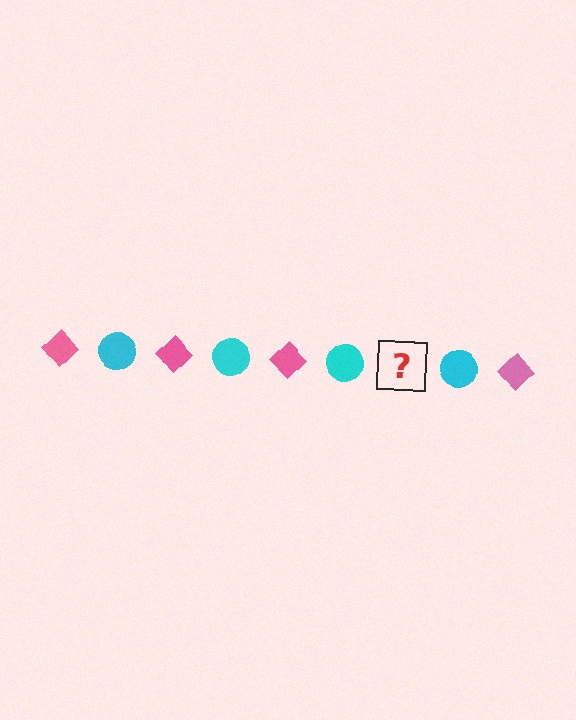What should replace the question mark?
The question mark should be replaced with a pink diamond.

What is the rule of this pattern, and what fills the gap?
The rule is that the pattern alternates between pink diamond and cyan circle. The gap should be filled with a pink diamond.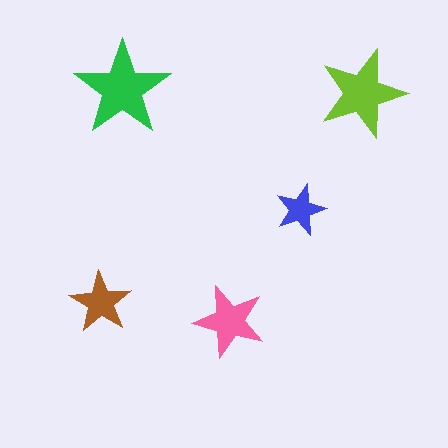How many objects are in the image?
There are 5 objects in the image.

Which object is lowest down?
The pink star is bottommost.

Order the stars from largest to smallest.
the green one, the lime one, the pink one, the brown one, the blue one.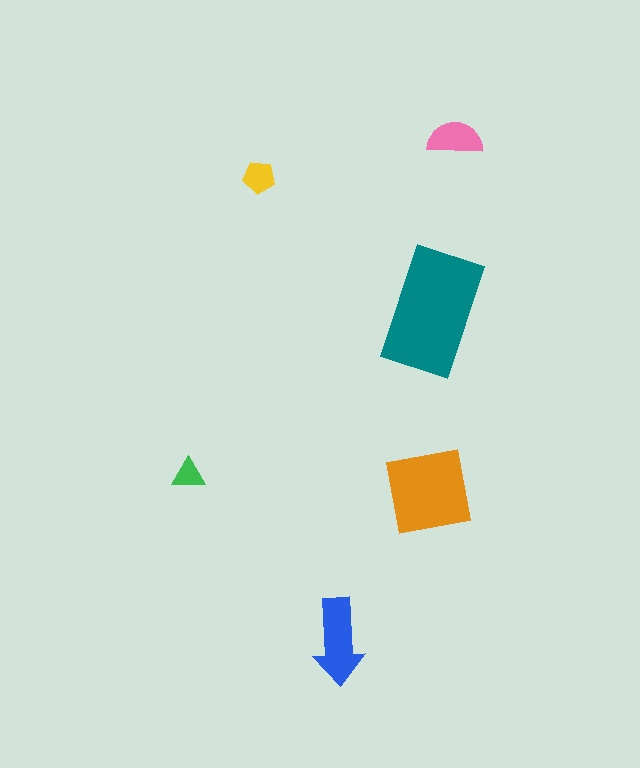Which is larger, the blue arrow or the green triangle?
The blue arrow.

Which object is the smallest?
The green triangle.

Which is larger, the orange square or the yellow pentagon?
The orange square.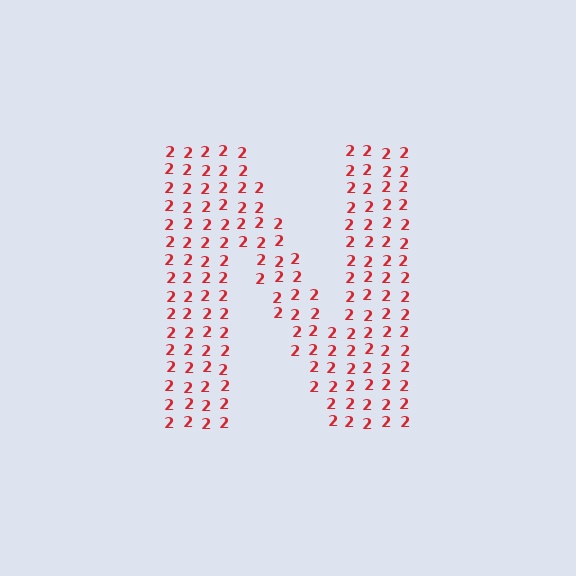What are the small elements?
The small elements are digit 2's.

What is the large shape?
The large shape is the letter N.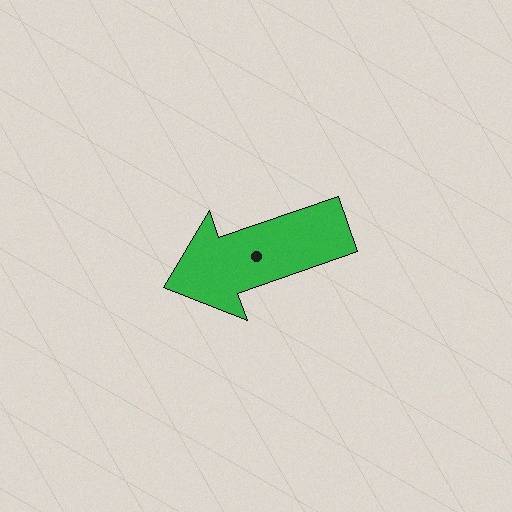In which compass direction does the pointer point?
West.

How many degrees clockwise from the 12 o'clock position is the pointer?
Approximately 251 degrees.